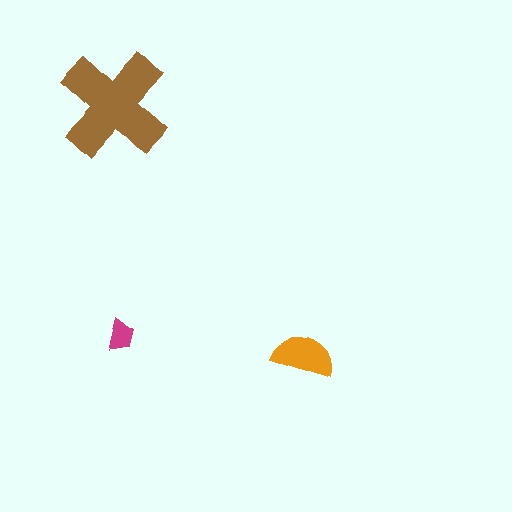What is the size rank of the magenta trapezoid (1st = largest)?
3rd.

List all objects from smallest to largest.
The magenta trapezoid, the orange semicircle, the brown cross.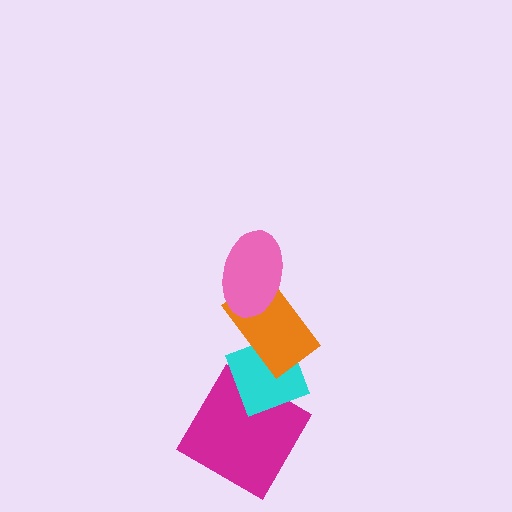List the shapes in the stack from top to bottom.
From top to bottom: the pink ellipse, the orange rectangle, the cyan diamond, the magenta diamond.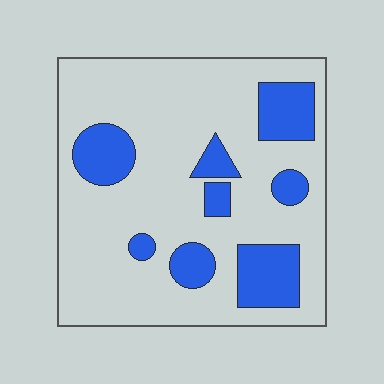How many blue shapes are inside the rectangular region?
8.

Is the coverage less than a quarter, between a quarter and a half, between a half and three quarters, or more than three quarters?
Less than a quarter.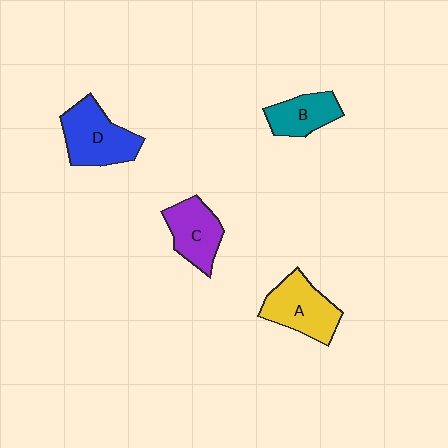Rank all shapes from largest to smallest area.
From largest to smallest: D (blue), A (yellow), C (purple), B (teal).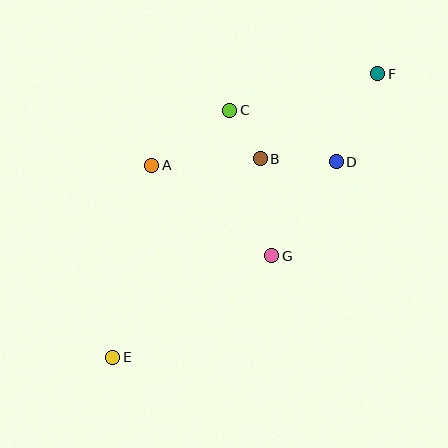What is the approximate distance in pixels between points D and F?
The distance between D and F is approximately 98 pixels.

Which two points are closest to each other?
Points B and C are closest to each other.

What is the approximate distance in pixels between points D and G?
The distance between D and G is approximately 114 pixels.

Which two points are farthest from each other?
Points E and F are farthest from each other.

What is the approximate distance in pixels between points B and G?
The distance between B and G is approximately 97 pixels.